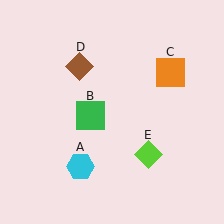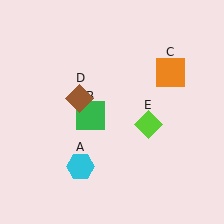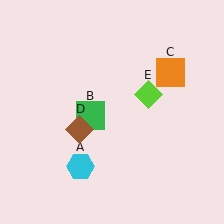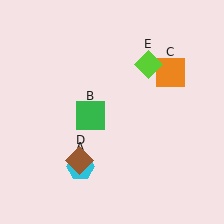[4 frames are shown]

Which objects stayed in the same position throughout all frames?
Cyan hexagon (object A) and green square (object B) and orange square (object C) remained stationary.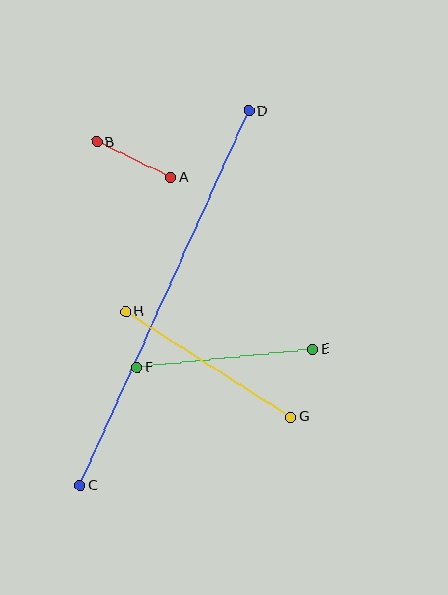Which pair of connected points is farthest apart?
Points C and D are farthest apart.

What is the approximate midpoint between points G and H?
The midpoint is at approximately (208, 364) pixels.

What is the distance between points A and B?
The distance is approximately 82 pixels.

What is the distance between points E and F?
The distance is approximately 176 pixels.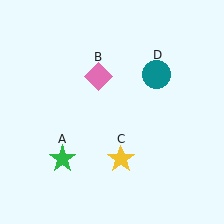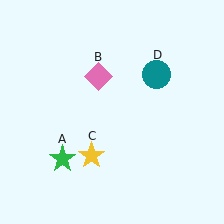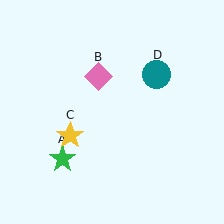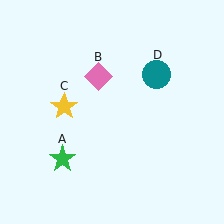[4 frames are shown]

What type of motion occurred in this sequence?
The yellow star (object C) rotated clockwise around the center of the scene.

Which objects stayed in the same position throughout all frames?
Green star (object A) and pink diamond (object B) and teal circle (object D) remained stationary.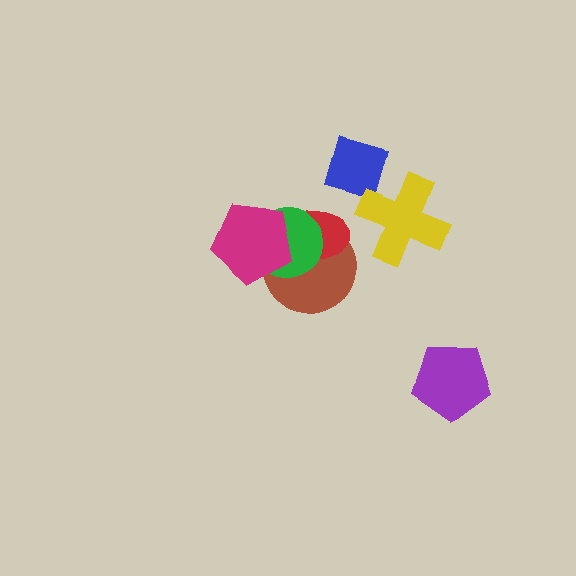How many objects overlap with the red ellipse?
3 objects overlap with the red ellipse.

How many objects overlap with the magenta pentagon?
3 objects overlap with the magenta pentagon.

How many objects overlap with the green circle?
3 objects overlap with the green circle.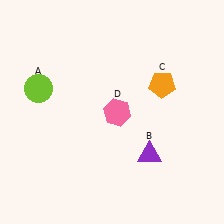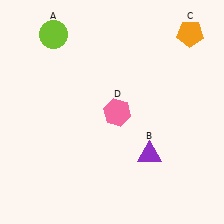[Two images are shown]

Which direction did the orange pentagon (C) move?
The orange pentagon (C) moved up.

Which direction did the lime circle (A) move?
The lime circle (A) moved up.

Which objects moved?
The objects that moved are: the lime circle (A), the orange pentagon (C).